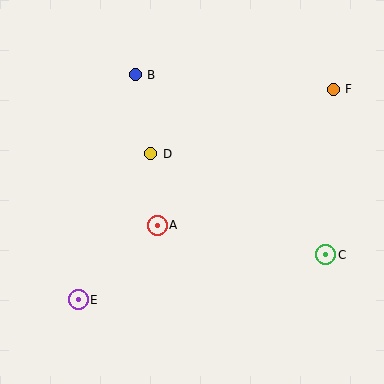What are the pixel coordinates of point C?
Point C is at (326, 255).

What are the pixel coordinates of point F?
Point F is at (333, 89).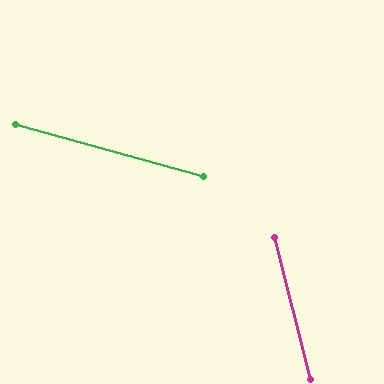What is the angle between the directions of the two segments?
Approximately 60 degrees.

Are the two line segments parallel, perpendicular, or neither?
Neither parallel nor perpendicular — they differ by about 60°.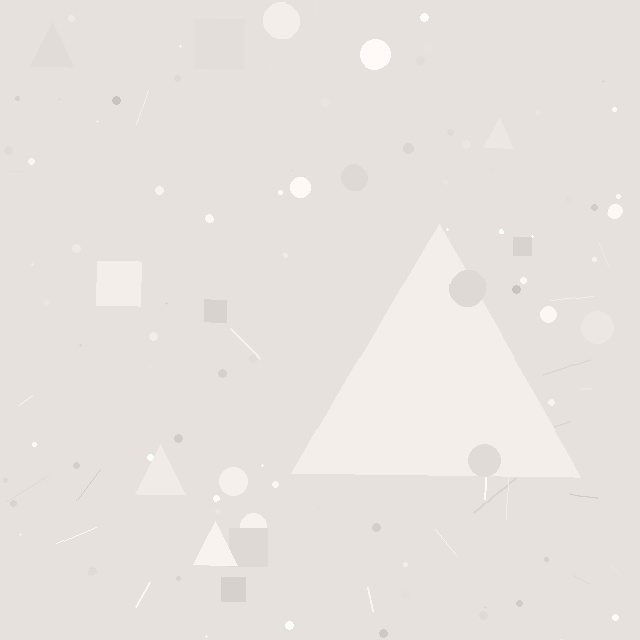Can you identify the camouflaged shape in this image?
The camouflaged shape is a triangle.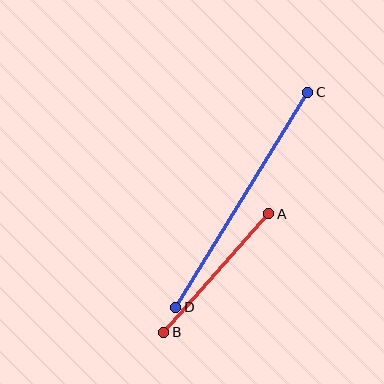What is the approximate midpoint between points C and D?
The midpoint is at approximately (242, 200) pixels.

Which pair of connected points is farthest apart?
Points C and D are farthest apart.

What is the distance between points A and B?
The distance is approximately 159 pixels.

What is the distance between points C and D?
The distance is approximately 253 pixels.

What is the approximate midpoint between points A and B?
The midpoint is at approximately (216, 273) pixels.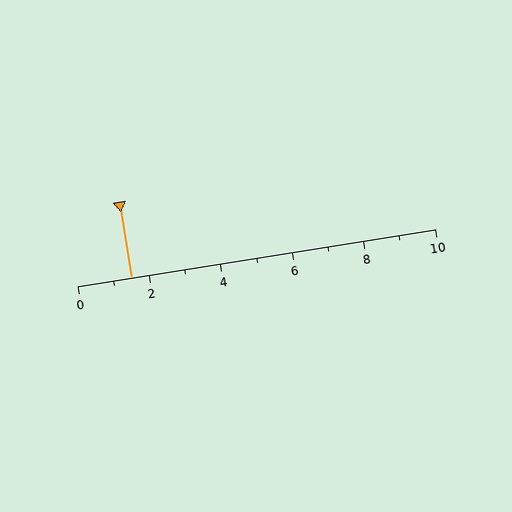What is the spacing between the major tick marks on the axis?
The major ticks are spaced 2 apart.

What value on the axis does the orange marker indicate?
The marker indicates approximately 1.5.